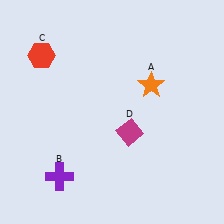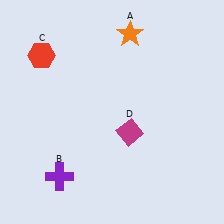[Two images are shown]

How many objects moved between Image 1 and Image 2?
1 object moved between the two images.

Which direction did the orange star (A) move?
The orange star (A) moved up.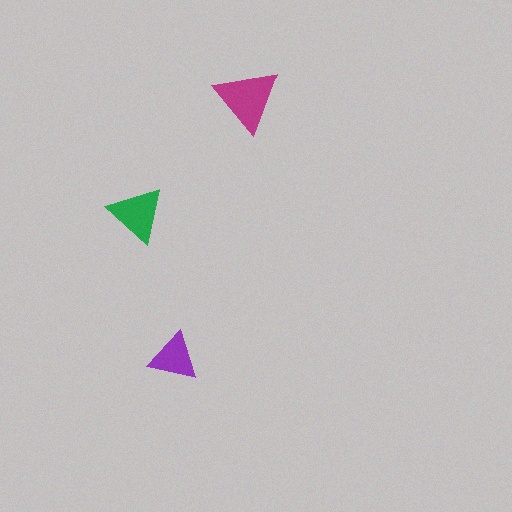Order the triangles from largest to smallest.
the magenta one, the green one, the purple one.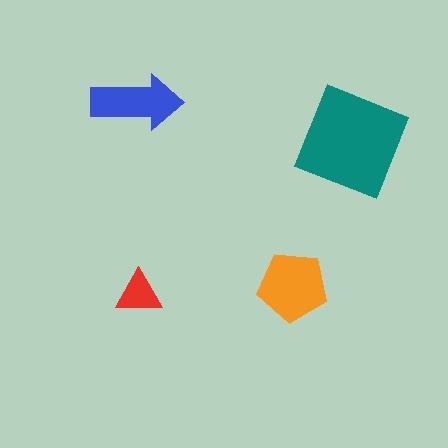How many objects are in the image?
There are 4 objects in the image.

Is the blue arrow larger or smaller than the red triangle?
Larger.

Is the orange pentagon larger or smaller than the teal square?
Smaller.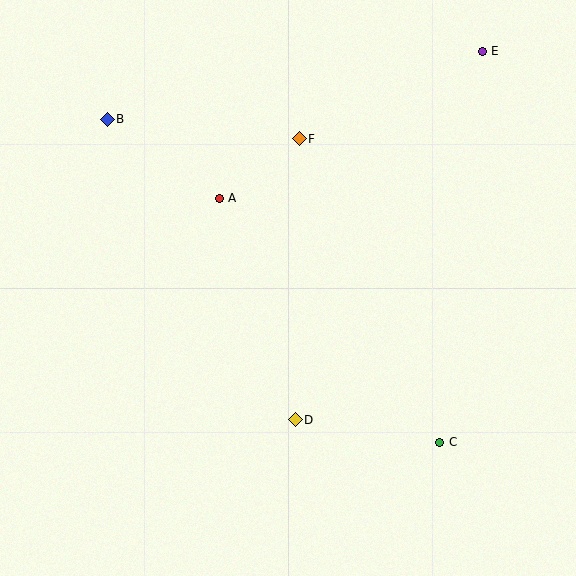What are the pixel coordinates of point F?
Point F is at (299, 139).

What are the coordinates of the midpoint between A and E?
The midpoint between A and E is at (351, 125).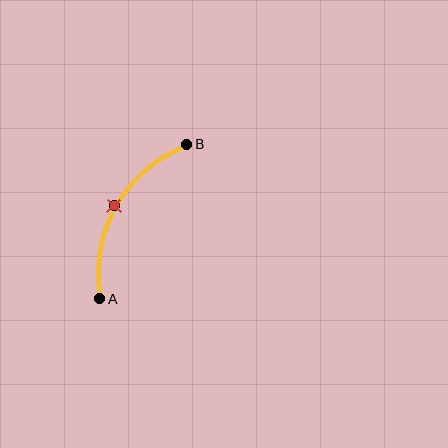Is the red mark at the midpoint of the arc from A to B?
Yes. The red mark lies on the arc at equal arc-length from both A and B — it is the arc midpoint.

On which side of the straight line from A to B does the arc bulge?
The arc bulges to the left of the straight line connecting A and B.